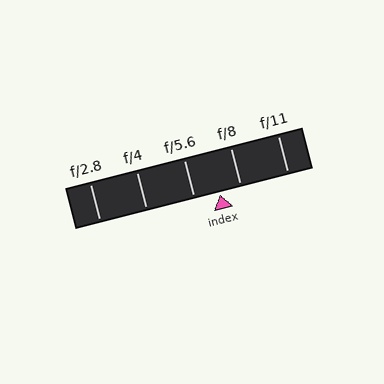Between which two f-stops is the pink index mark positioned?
The index mark is between f/5.6 and f/8.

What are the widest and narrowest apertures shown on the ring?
The widest aperture shown is f/2.8 and the narrowest is f/11.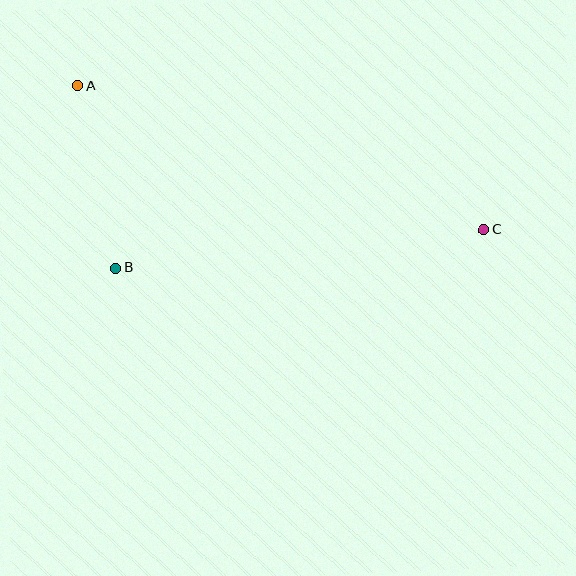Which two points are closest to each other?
Points A and B are closest to each other.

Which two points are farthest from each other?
Points A and C are farthest from each other.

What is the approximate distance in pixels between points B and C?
The distance between B and C is approximately 370 pixels.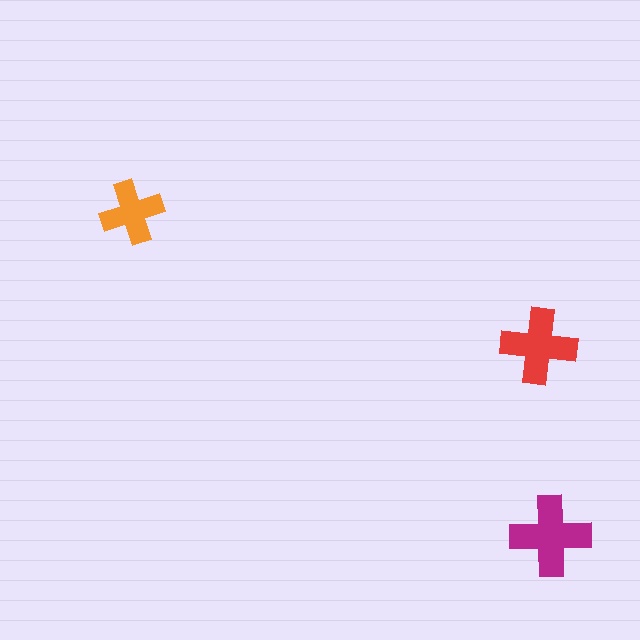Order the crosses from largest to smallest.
the magenta one, the red one, the orange one.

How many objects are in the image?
There are 3 objects in the image.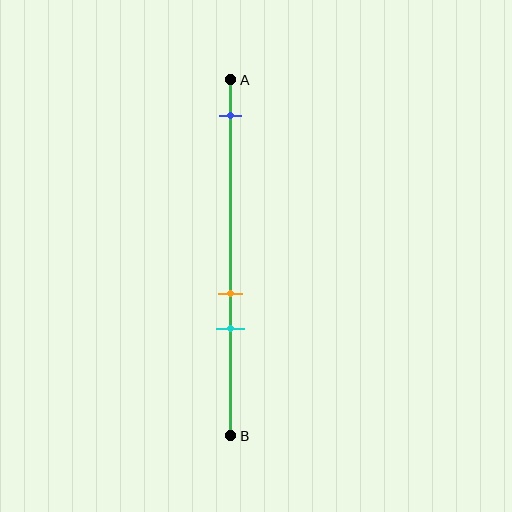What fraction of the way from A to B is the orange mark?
The orange mark is approximately 60% (0.6) of the way from A to B.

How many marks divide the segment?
There are 3 marks dividing the segment.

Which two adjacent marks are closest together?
The orange and cyan marks are the closest adjacent pair.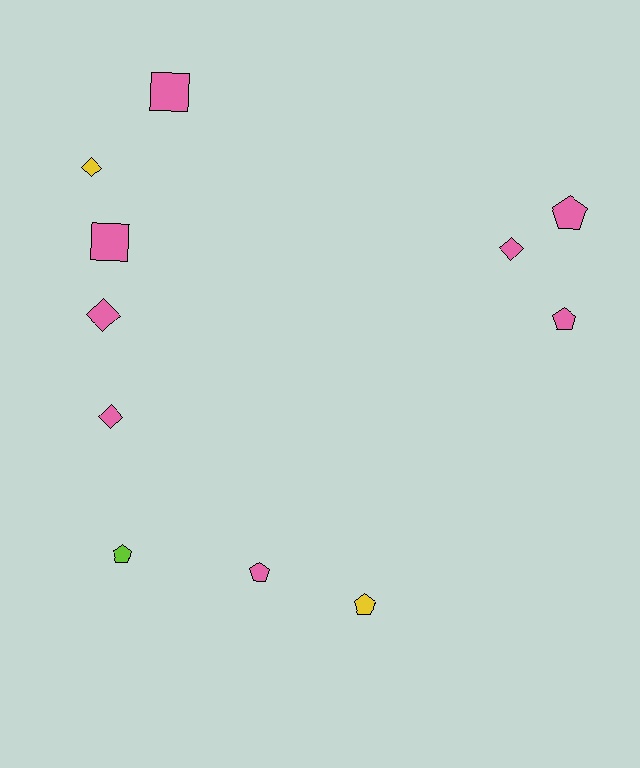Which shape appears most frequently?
Pentagon, with 5 objects.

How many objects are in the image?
There are 11 objects.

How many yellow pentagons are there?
There is 1 yellow pentagon.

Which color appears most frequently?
Pink, with 8 objects.